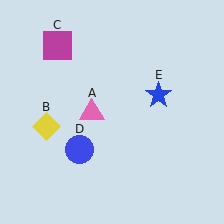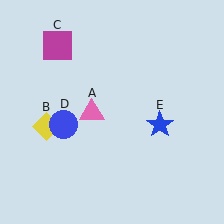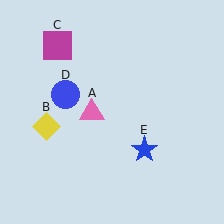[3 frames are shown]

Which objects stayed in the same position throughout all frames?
Pink triangle (object A) and yellow diamond (object B) and magenta square (object C) remained stationary.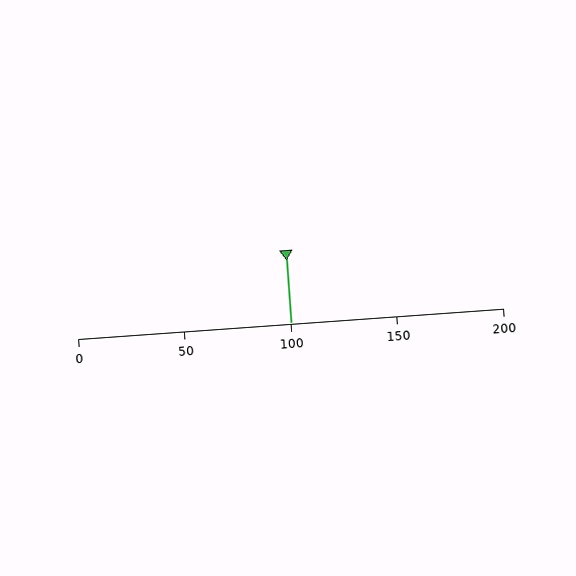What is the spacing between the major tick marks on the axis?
The major ticks are spaced 50 apart.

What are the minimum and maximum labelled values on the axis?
The axis runs from 0 to 200.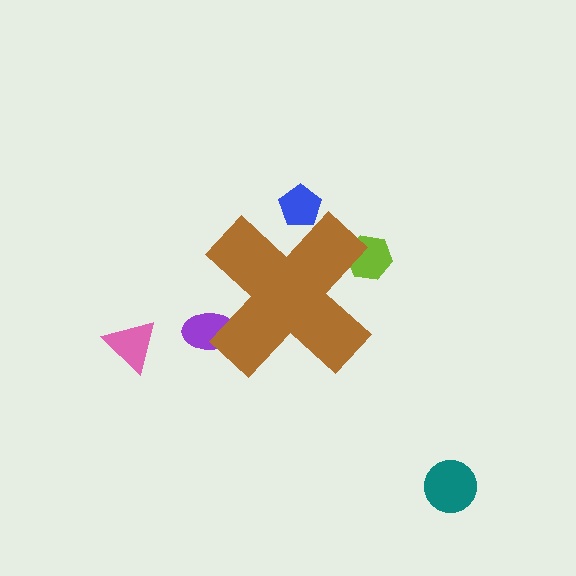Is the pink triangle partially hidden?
No, the pink triangle is fully visible.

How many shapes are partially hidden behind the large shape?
3 shapes are partially hidden.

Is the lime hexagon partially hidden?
Yes, the lime hexagon is partially hidden behind the brown cross.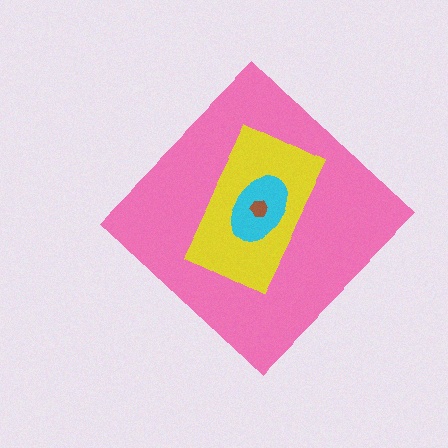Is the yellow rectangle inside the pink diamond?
Yes.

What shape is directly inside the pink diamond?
The yellow rectangle.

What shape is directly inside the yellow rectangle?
The cyan ellipse.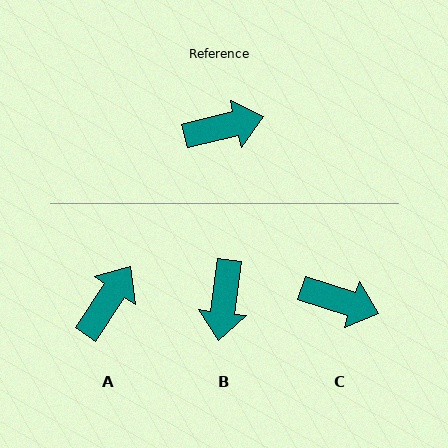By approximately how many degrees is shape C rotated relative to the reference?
Approximately 32 degrees clockwise.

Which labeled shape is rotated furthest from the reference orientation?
B, about 111 degrees away.